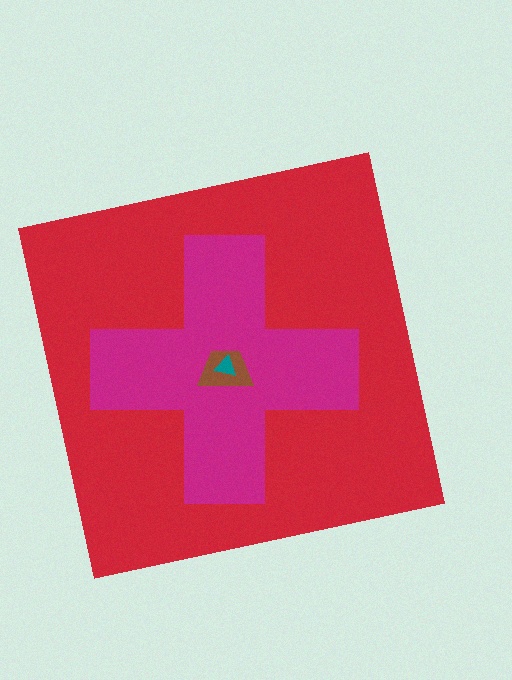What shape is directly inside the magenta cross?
The brown trapezoid.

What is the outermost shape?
The red square.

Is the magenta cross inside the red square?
Yes.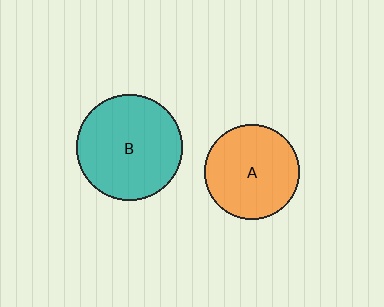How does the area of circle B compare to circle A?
Approximately 1.3 times.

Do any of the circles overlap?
No, none of the circles overlap.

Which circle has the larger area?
Circle B (teal).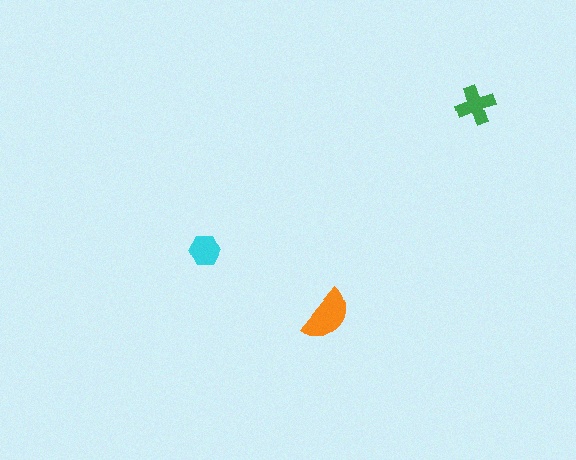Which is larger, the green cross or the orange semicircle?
The orange semicircle.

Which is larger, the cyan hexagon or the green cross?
The green cross.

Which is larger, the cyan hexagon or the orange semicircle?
The orange semicircle.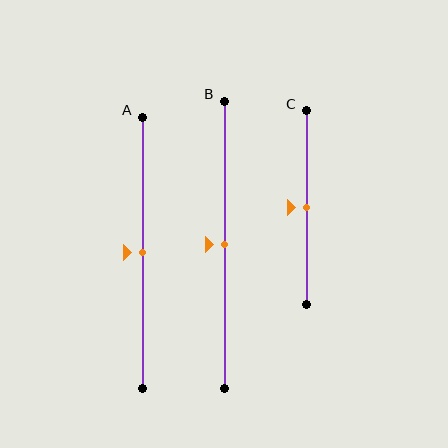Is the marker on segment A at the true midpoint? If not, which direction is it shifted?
Yes, the marker on segment A is at the true midpoint.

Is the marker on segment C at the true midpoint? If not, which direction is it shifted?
Yes, the marker on segment C is at the true midpoint.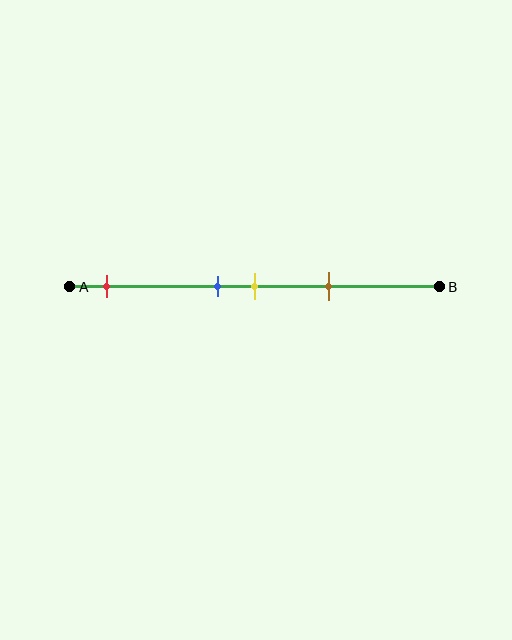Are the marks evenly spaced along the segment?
No, the marks are not evenly spaced.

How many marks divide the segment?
There are 4 marks dividing the segment.